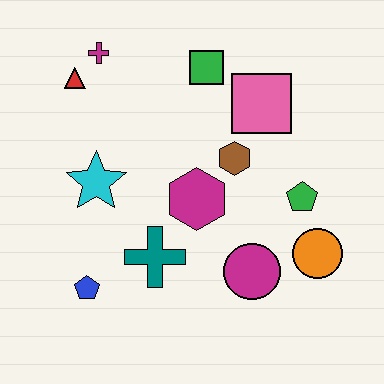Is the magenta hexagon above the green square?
No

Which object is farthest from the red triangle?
The orange circle is farthest from the red triangle.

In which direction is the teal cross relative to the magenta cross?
The teal cross is below the magenta cross.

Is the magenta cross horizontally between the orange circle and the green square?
No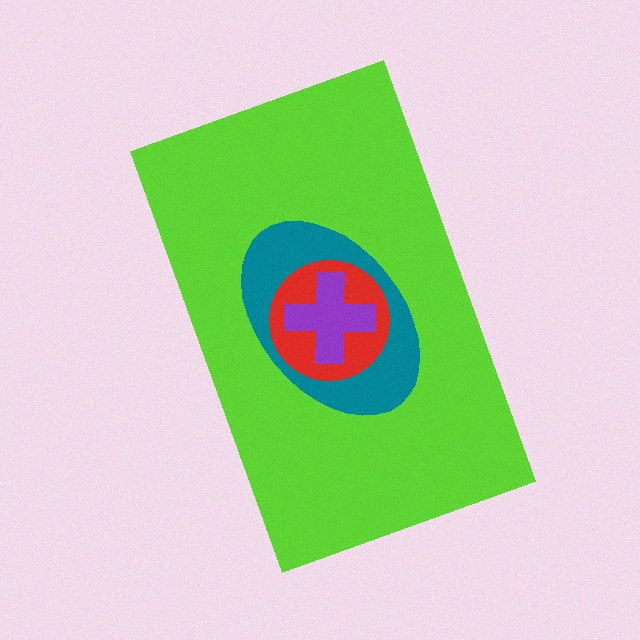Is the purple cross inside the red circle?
Yes.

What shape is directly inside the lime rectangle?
The teal ellipse.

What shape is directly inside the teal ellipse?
The red circle.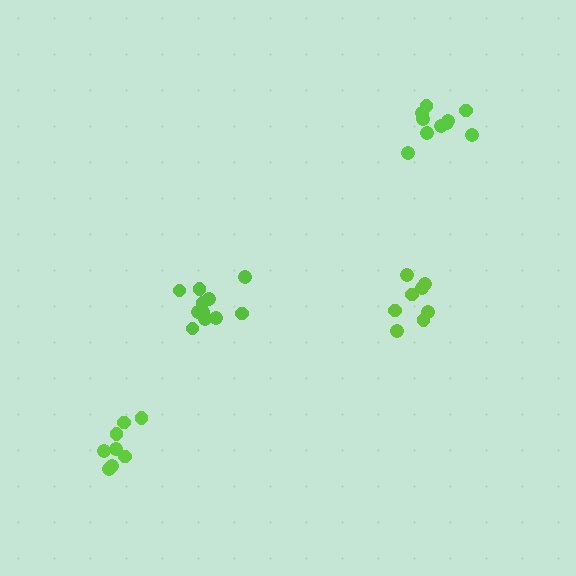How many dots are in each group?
Group 1: 8 dots, Group 2: 8 dots, Group 3: 11 dots, Group 4: 10 dots (37 total).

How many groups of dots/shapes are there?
There are 4 groups.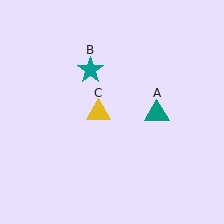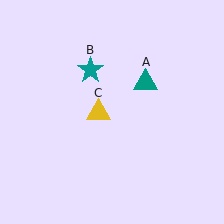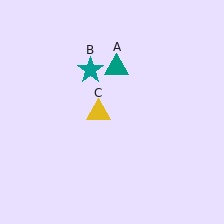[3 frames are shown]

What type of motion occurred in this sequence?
The teal triangle (object A) rotated counterclockwise around the center of the scene.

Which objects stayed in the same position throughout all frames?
Teal star (object B) and yellow triangle (object C) remained stationary.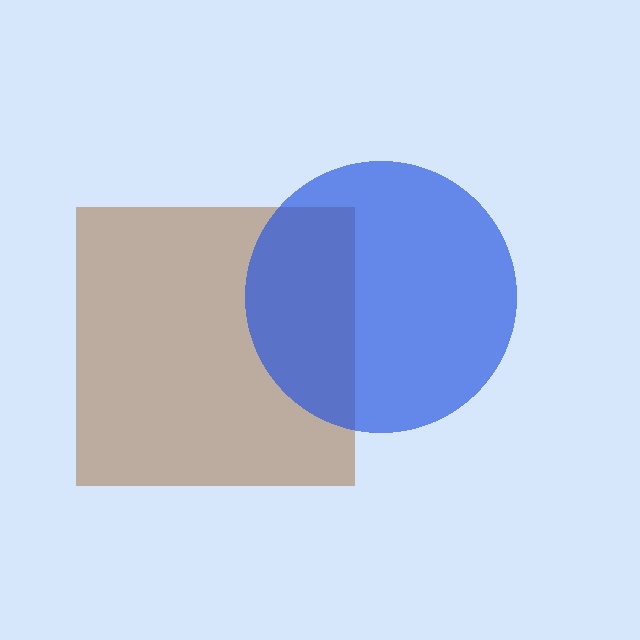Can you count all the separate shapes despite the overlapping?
Yes, there are 2 separate shapes.